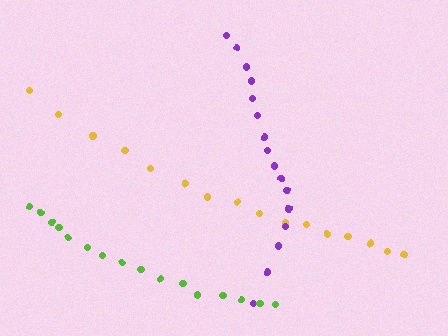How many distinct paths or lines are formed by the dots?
There are 3 distinct paths.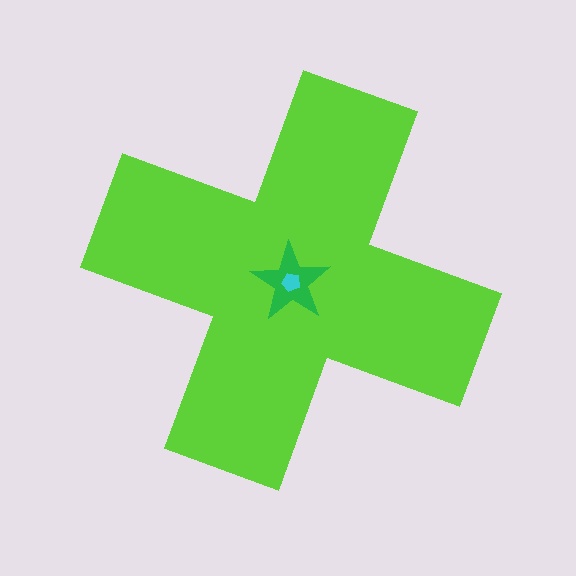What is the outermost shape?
The lime cross.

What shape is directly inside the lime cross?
The green star.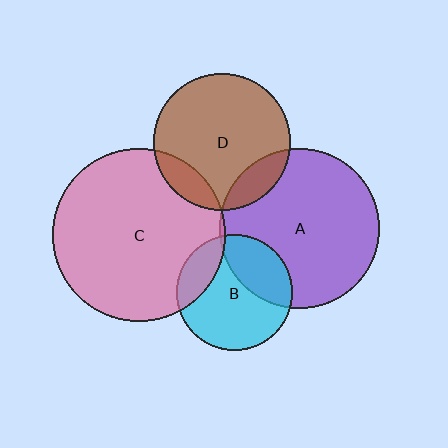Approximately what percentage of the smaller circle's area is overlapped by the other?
Approximately 5%.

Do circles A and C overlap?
Yes.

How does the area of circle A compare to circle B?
Approximately 1.9 times.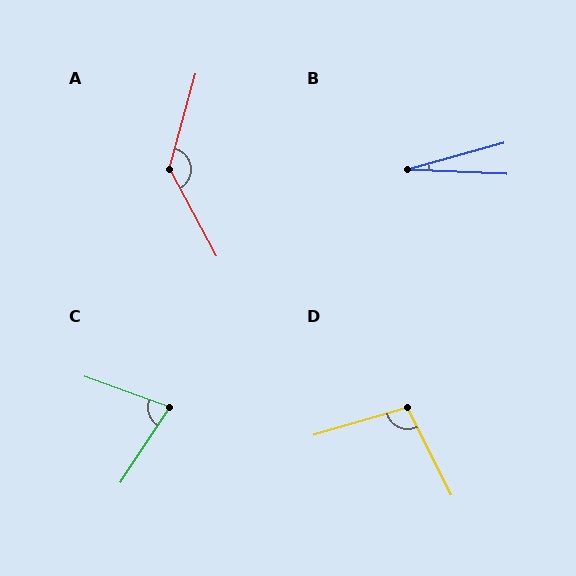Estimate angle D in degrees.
Approximately 100 degrees.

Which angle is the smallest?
B, at approximately 18 degrees.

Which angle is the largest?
A, at approximately 136 degrees.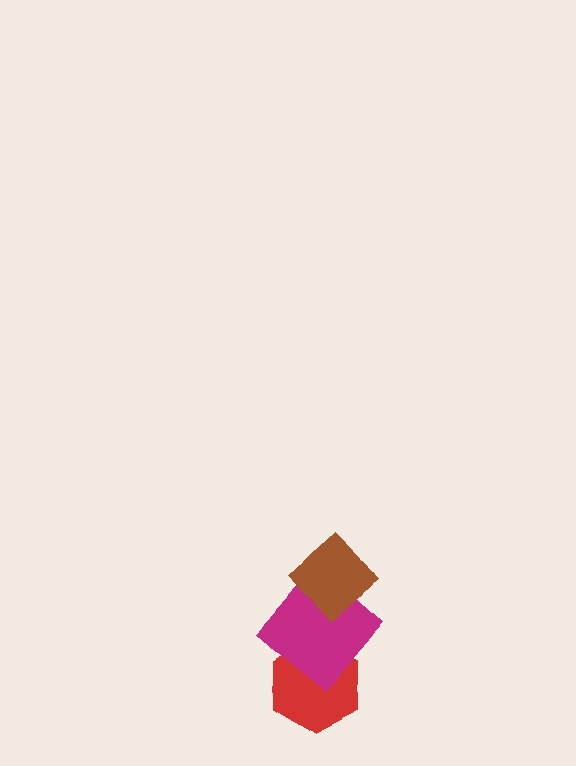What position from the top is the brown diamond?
The brown diamond is 1st from the top.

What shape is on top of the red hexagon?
The magenta diamond is on top of the red hexagon.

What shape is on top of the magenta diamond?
The brown diamond is on top of the magenta diamond.